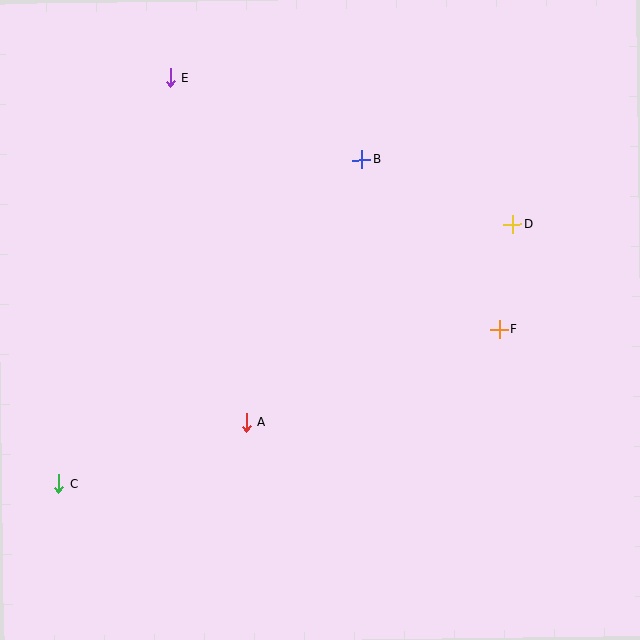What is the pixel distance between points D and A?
The distance between D and A is 332 pixels.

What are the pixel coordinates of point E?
Point E is at (170, 77).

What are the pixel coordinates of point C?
Point C is at (59, 484).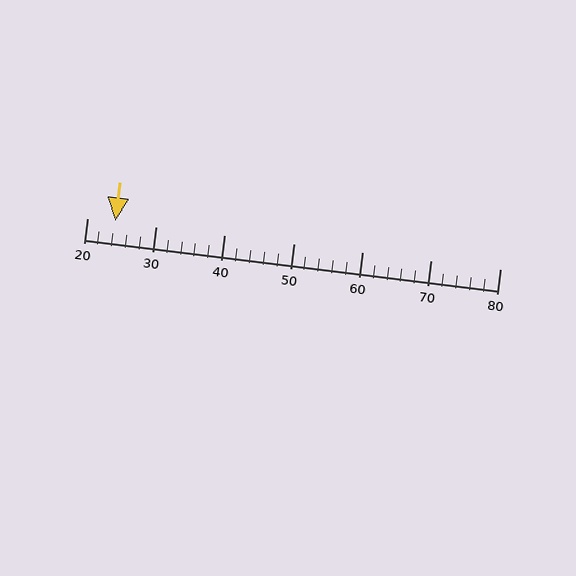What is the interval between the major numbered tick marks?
The major tick marks are spaced 10 units apart.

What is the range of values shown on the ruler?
The ruler shows values from 20 to 80.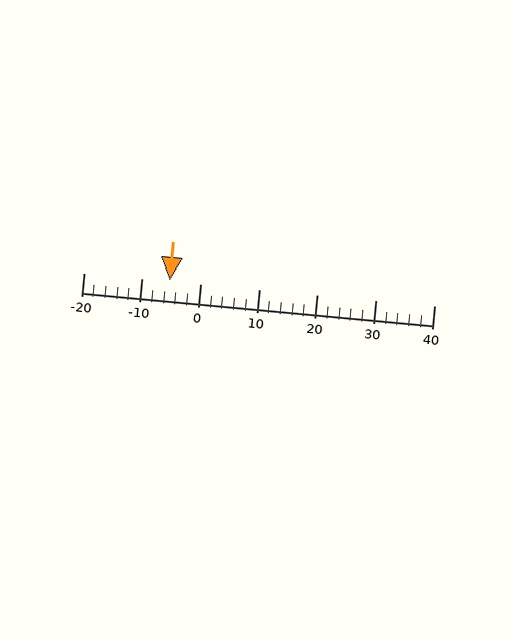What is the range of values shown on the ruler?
The ruler shows values from -20 to 40.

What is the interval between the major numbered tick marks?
The major tick marks are spaced 10 units apart.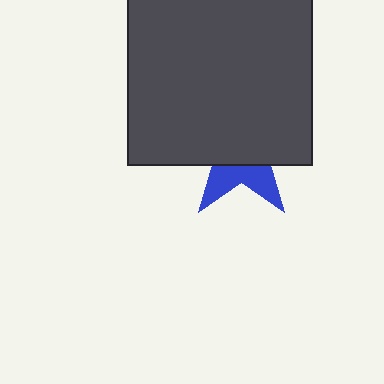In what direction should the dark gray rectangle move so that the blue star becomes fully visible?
The dark gray rectangle should move up. That is the shortest direction to clear the overlap and leave the blue star fully visible.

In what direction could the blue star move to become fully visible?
The blue star could move down. That would shift it out from behind the dark gray rectangle entirely.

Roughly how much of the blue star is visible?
A small part of it is visible (roughly 34%).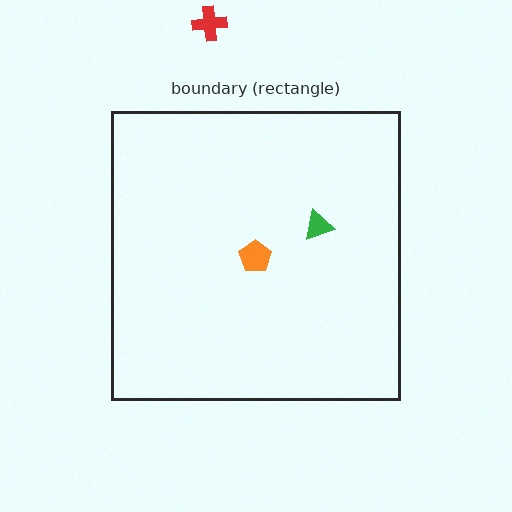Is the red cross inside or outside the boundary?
Outside.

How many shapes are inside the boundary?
2 inside, 1 outside.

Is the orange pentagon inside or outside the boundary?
Inside.